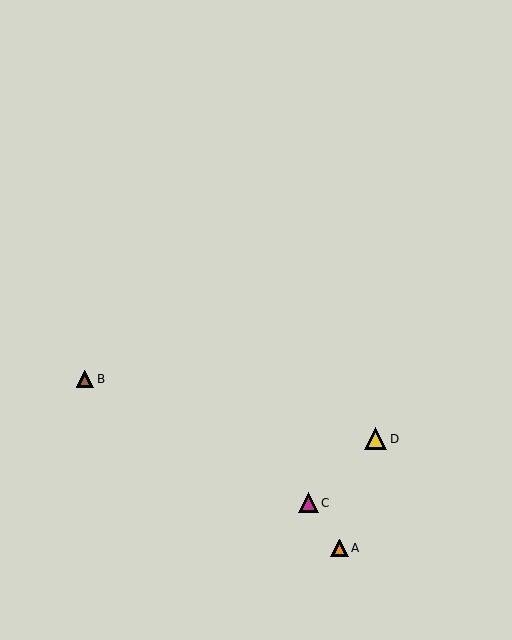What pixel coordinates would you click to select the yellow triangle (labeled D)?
Click at (376, 439) to select the yellow triangle D.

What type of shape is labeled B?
Shape B is a brown triangle.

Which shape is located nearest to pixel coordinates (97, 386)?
The brown triangle (labeled B) at (85, 379) is nearest to that location.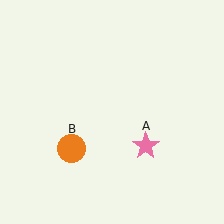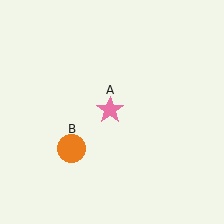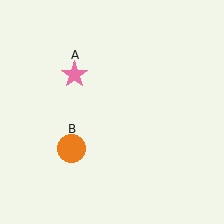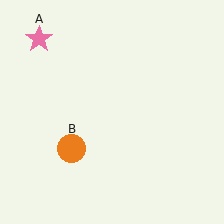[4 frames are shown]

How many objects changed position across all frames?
1 object changed position: pink star (object A).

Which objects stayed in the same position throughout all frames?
Orange circle (object B) remained stationary.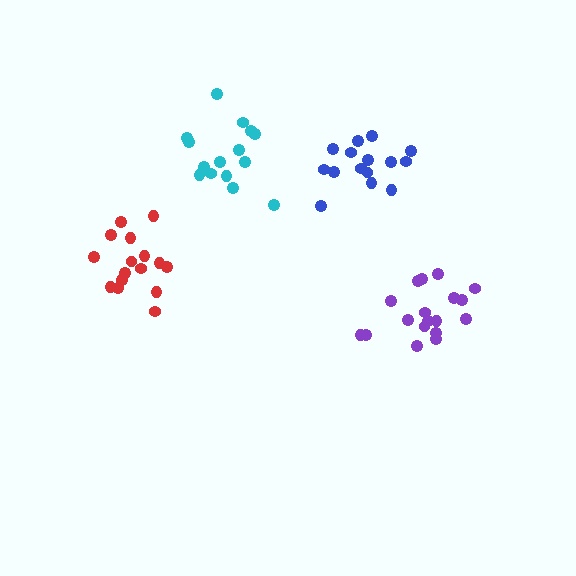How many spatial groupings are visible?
There are 4 spatial groupings.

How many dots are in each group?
Group 1: 15 dots, Group 2: 18 dots, Group 3: 15 dots, Group 4: 16 dots (64 total).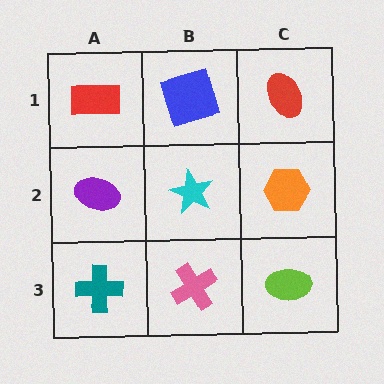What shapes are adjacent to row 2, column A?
A red rectangle (row 1, column A), a teal cross (row 3, column A), a cyan star (row 2, column B).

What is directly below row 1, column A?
A purple ellipse.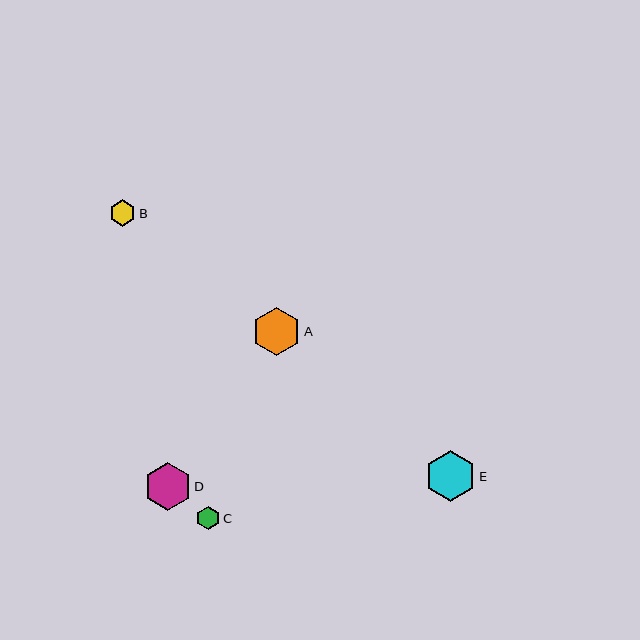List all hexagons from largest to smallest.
From largest to smallest: E, A, D, B, C.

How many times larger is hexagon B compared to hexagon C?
Hexagon B is approximately 1.1 times the size of hexagon C.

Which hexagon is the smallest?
Hexagon C is the smallest with a size of approximately 23 pixels.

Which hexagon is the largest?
Hexagon E is the largest with a size of approximately 51 pixels.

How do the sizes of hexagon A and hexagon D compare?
Hexagon A and hexagon D are approximately the same size.